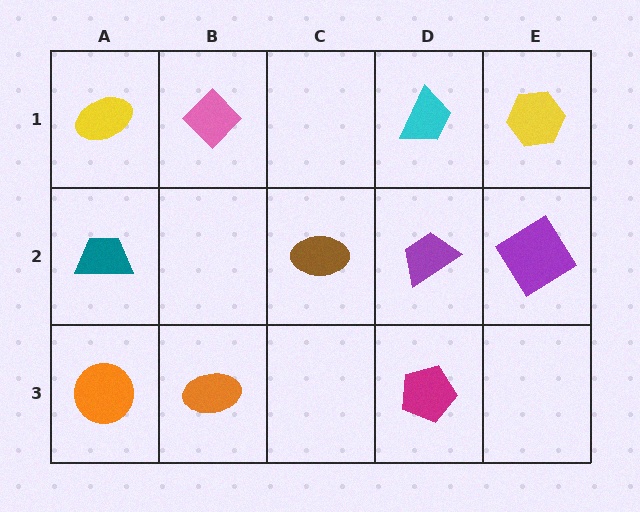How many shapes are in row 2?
4 shapes.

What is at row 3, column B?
An orange ellipse.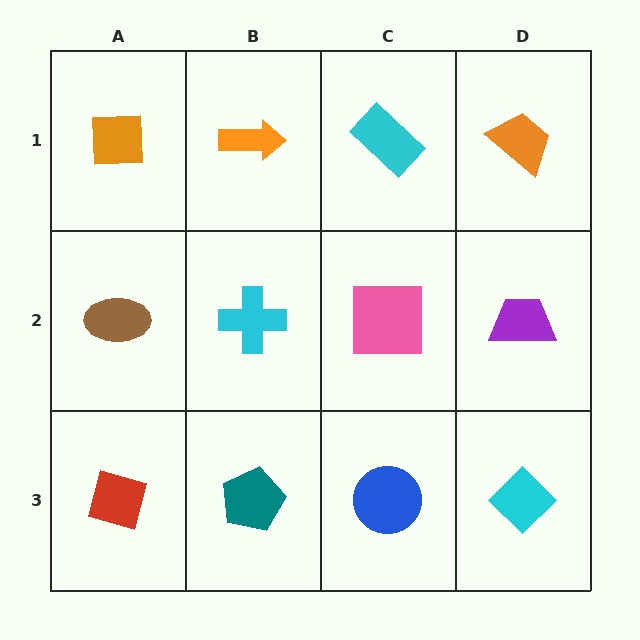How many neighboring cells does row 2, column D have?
3.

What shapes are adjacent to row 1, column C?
A pink square (row 2, column C), an orange arrow (row 1, column B), an orange trapezoid (row 1, column D).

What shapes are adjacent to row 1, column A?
A brown ellipse (row 2, column A), an orange arrow (row 1, column B).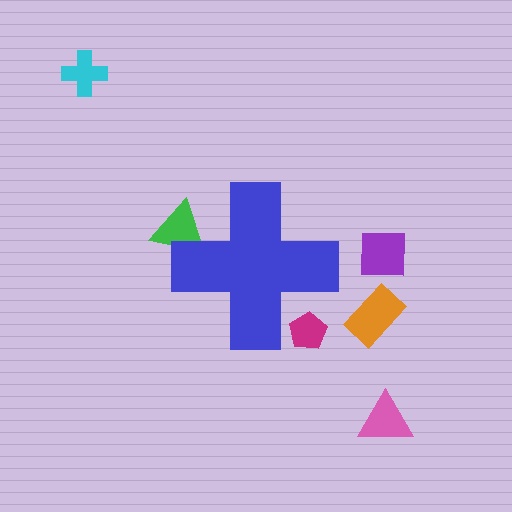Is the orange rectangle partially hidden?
No, the orange rectangle is fully visible.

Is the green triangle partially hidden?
Yes, the green triangle is partially hidden behind the blue cross.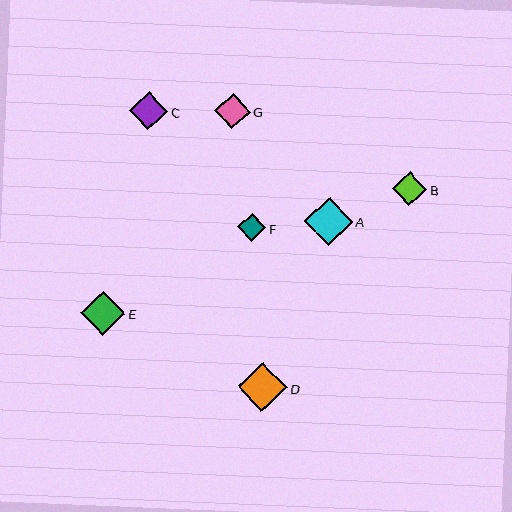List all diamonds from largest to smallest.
From largest to smallest: D, A, E, C, G, B, F.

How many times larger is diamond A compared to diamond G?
Diamond A is approximately 1.4 times the size of diamond G.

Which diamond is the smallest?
Diamond F is the smallest with a size of approximately 29 pixels.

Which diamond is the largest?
Diamond D is the largest with a size of approximately 50 pixels.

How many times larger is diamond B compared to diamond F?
Diamond B is approximately 1.2 times the size of diamond F.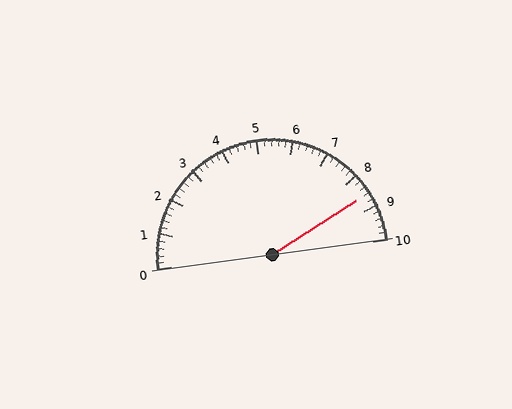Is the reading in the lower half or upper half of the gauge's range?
The reading is in the upper half of the range (0 to 10).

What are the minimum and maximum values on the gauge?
The gauge ranges from 0 to 10.